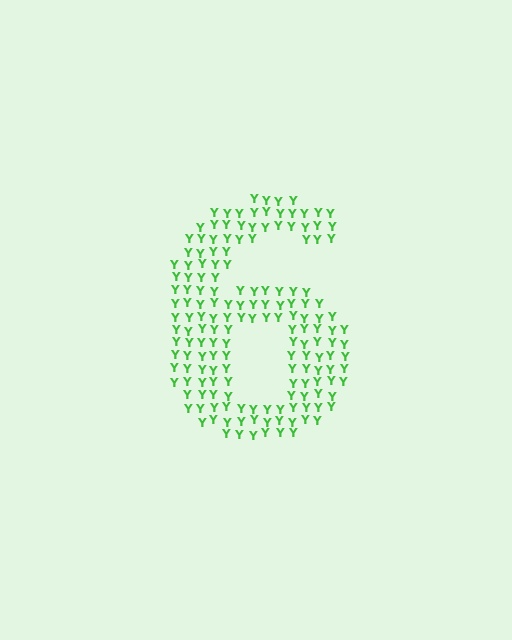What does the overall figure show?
The overall figure shows the digit 6.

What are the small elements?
The small elements are letter Y's.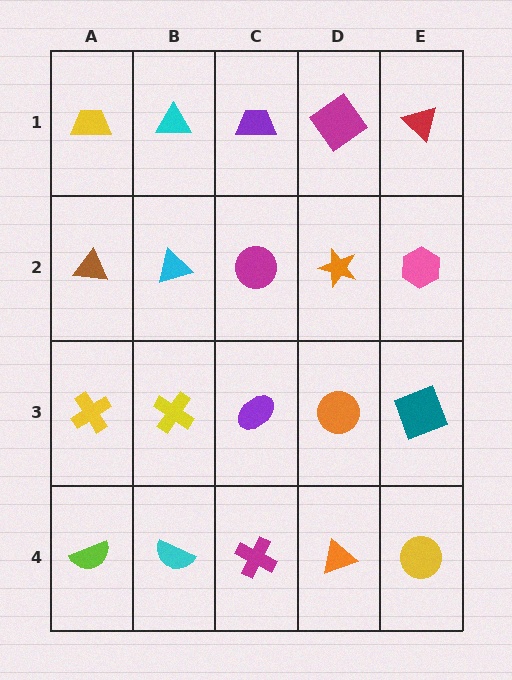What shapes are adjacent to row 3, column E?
A pink hexagon (row 2, column E), a yellow circle (row 4, column E), an orange circle (row 3, column D).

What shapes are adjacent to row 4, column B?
A yellow cross (row 3, column B), a lime semicircle (row 4, column A), a magenta cross (row 4, column C).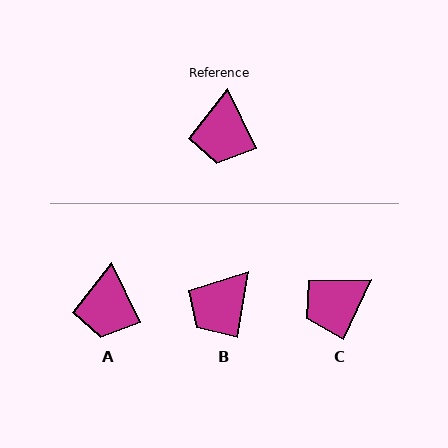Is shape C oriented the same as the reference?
No, it is off by about 51 degrees.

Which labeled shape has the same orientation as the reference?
A.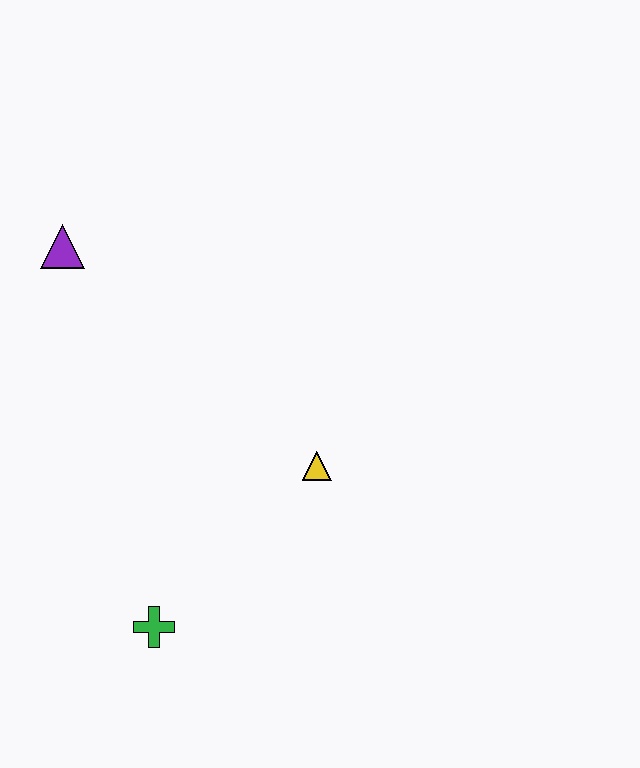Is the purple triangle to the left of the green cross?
Yes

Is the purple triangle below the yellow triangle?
No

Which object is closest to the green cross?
The yellow triangle is closest to the green cross.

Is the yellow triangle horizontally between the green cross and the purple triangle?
No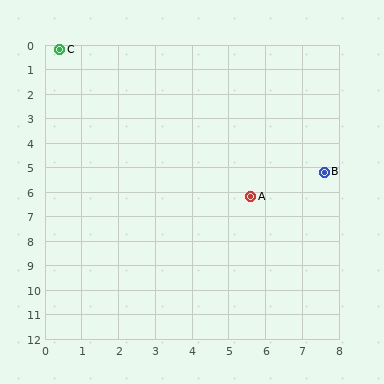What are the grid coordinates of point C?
Point C is at approximately (0.4, 0.2).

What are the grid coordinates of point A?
Point A is at approximately (5.6, 6.2).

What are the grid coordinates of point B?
Point B is at approximately (7.6, 5.2).